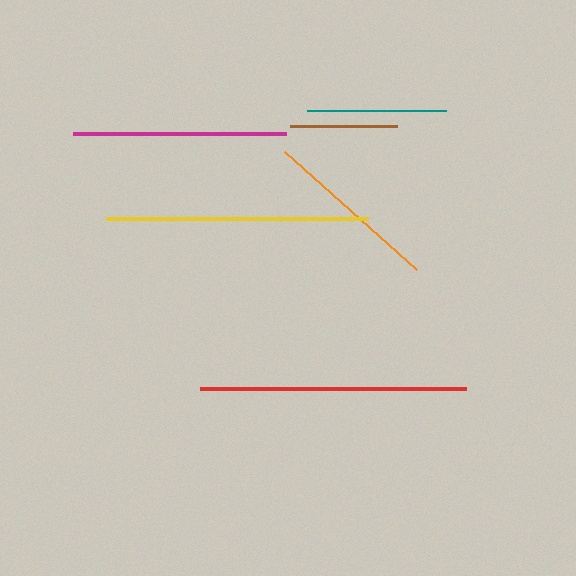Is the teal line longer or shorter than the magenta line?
The magenta line is longer than the teal line.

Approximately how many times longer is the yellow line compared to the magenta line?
The yellow line is approximately 1.2 times the length of the magenta line.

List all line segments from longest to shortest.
From longest to shortest: red, yellow, magenta, orange, teal, brown.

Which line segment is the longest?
The red line is the longest at approximately 266 pixels.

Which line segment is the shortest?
The brown line is the shortest at approximately 107 pixels.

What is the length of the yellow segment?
The yellow segment is approximately 261 pixels long.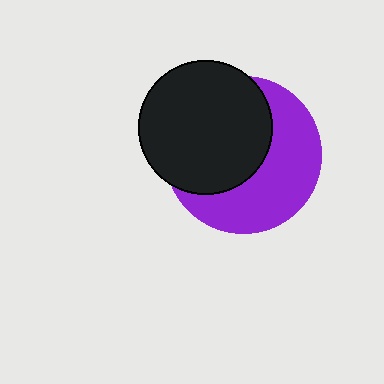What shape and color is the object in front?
The object in front is a black circle.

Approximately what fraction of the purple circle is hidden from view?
Roughly 51% of the purple circle is hidden behind the black circle.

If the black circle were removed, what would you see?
You would see the complete purple circle.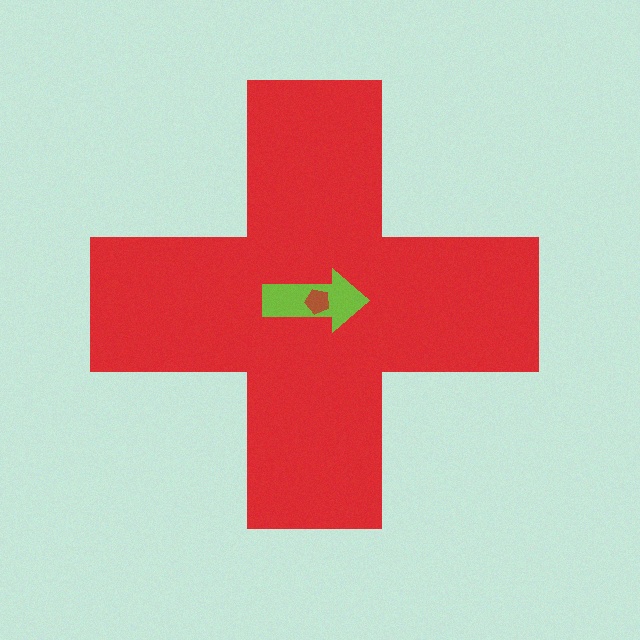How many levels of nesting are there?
3.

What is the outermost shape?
The red cross.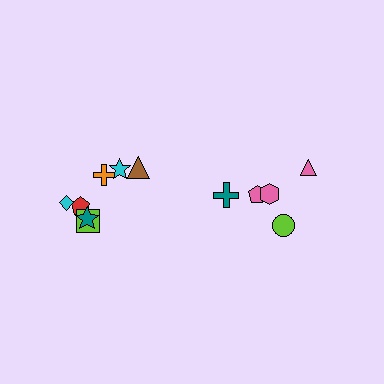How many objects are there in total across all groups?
There are 13 objects.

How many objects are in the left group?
There are 8 objects.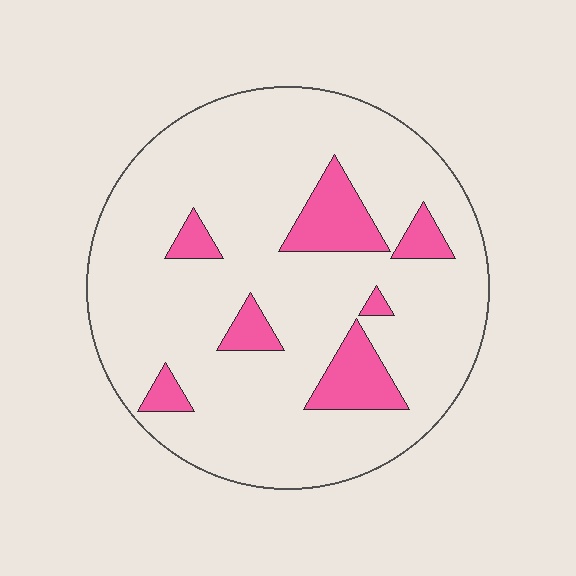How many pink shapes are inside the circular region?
7.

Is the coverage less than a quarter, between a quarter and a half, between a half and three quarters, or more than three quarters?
Less than a quarter.